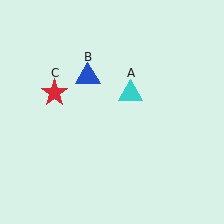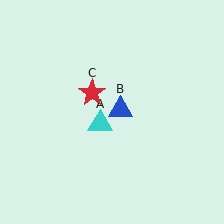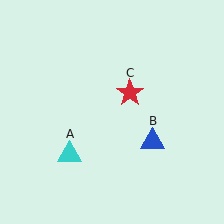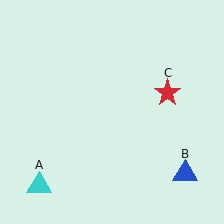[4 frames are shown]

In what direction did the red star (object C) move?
The red star (object C) moved right.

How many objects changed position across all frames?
3 objects changed position: cyan triangle (object A), blue triangle (object B), red star (object C).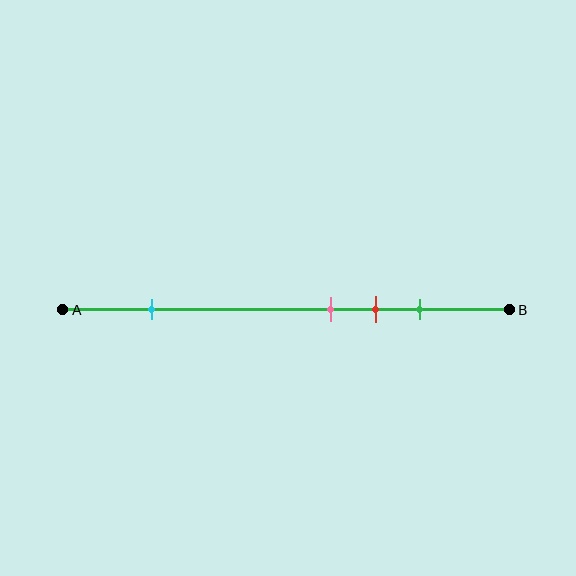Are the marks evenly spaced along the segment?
No, the marks are not evenly spaced.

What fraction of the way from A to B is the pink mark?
The pink mark is approximately 60% (0.6) of the way from A to B.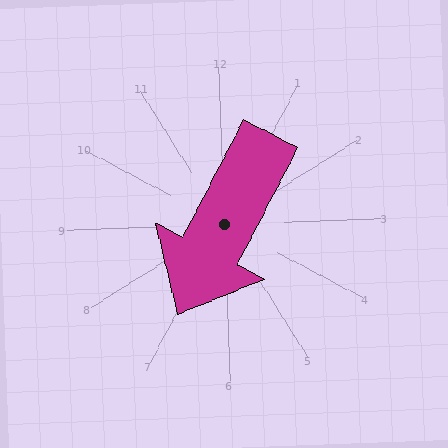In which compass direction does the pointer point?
Southwest.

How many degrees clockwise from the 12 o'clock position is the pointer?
Approximately 209 degrees.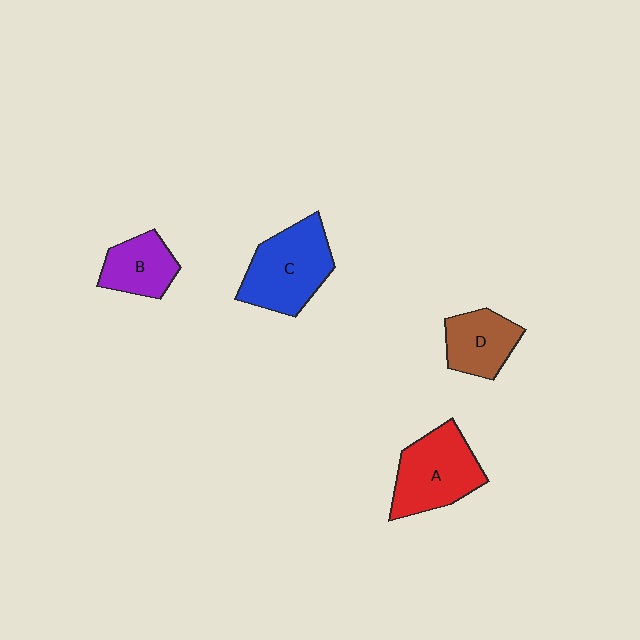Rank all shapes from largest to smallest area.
From largest to smallest: C (blue), A (red), D (brown), B (purple).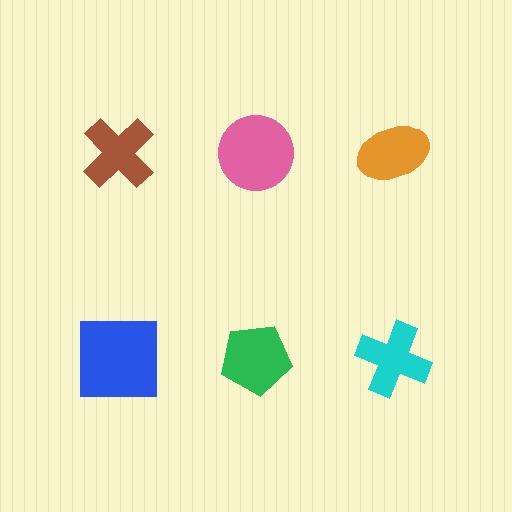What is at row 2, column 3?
A cyan cross.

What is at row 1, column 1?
A brown cross.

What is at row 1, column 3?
An orange ellipse.